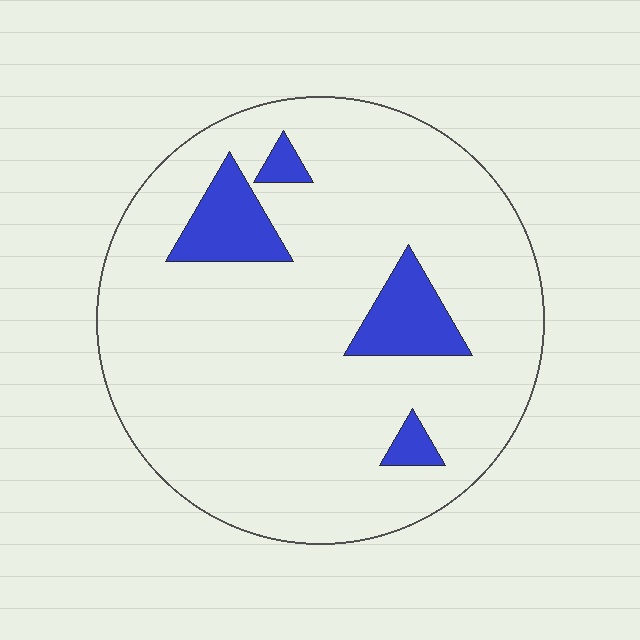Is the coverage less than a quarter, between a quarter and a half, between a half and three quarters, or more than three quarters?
Less than a quarter.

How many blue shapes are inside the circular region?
4.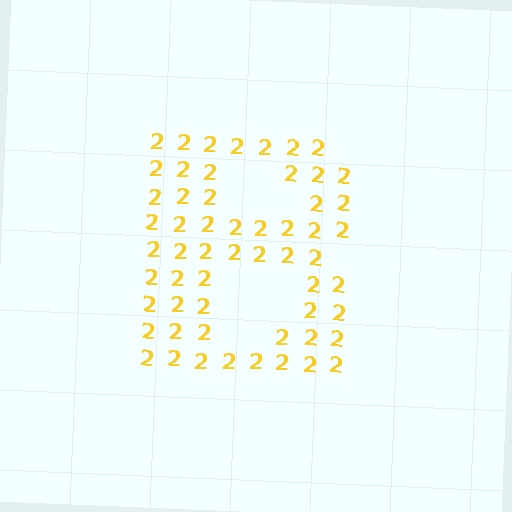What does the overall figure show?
The overall figure shows the letter B.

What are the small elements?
The small elements are digit 2's.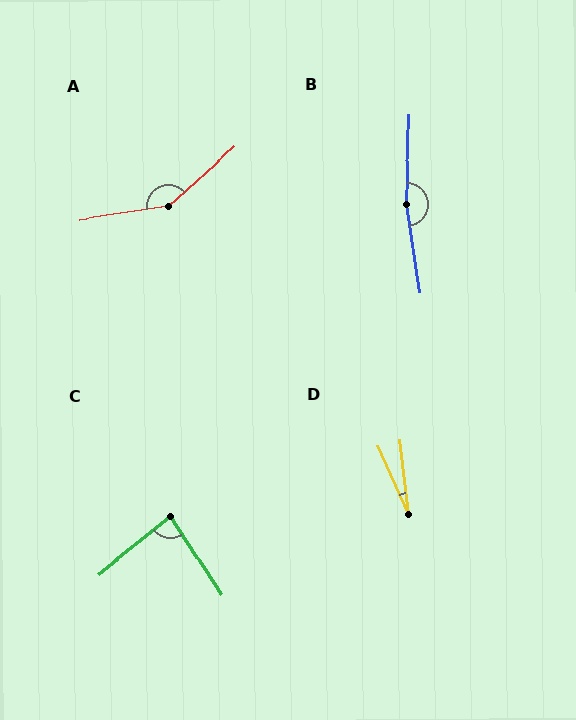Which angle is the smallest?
D, at approximately 18 degrees.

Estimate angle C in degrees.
Approximately 84 degrees.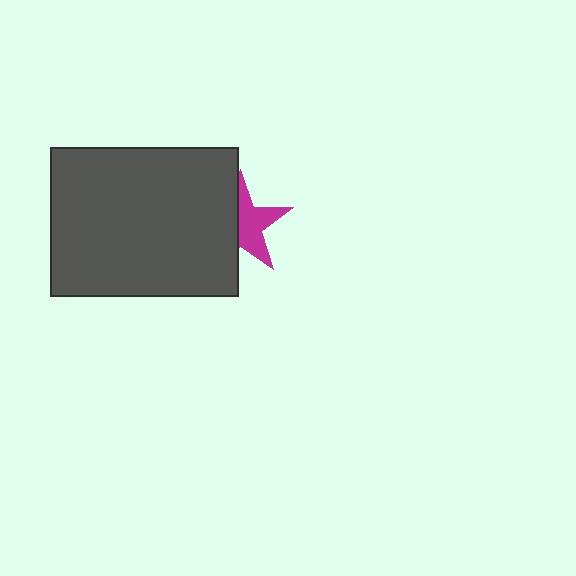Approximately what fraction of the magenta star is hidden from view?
Roughly 47% of the magenta star is hidden behind the dark gray rectangle.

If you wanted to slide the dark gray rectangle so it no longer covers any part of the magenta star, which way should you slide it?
Slide it left — that is the most direct way to separate the two shapes.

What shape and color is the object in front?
The object in front is a dark gray rectangle.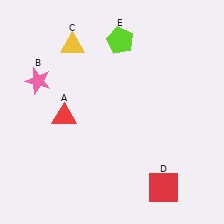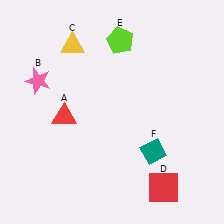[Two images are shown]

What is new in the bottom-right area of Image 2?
A teal diamond (F) was added in the bottom-right area of Image 2.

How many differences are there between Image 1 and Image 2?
There is 1 difference between the two images.